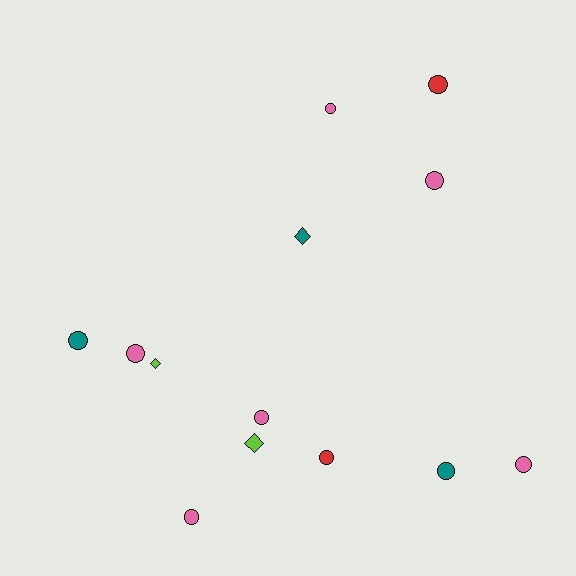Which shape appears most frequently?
Circle, with 10 objects.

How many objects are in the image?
There are 13 objects.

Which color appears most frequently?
Pink, with 6 objects.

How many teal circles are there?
There are 2 teal circles.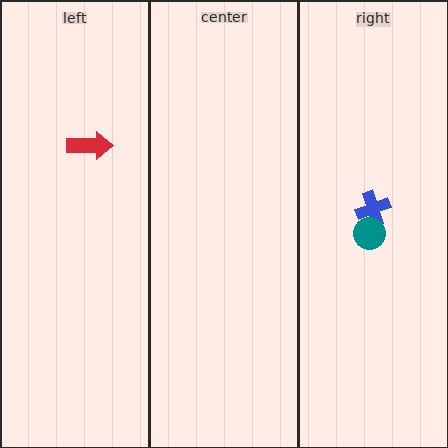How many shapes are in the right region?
2.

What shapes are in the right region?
The blue cross, the teal circle.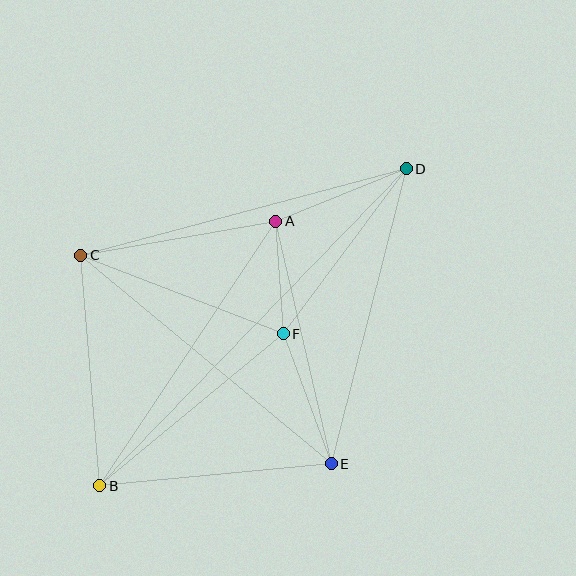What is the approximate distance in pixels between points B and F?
The distance between B and F is approximately 238 pixels.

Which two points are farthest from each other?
Points B and D are farthest from each other.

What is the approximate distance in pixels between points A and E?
The distance between A and E is approximately 249 pixels.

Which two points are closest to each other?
Points A and F are closest to each other.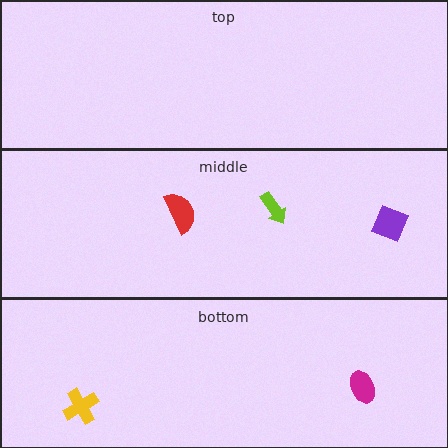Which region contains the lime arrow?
The middle region.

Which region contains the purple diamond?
The middle region.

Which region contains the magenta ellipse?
The bottom region.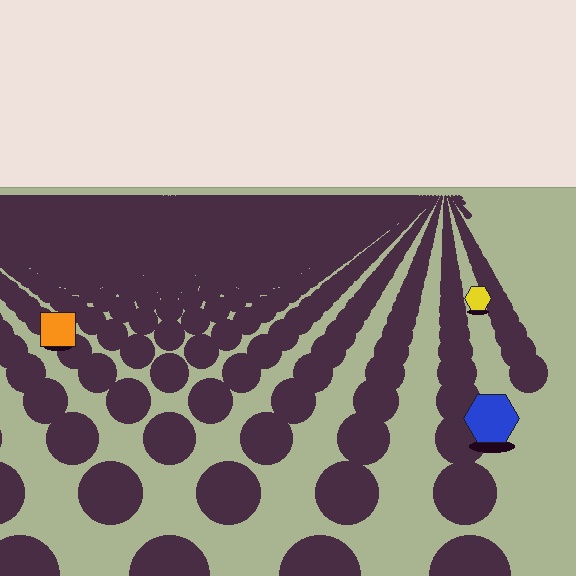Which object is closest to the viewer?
The blue hexagon is closest. The texture marks near it are larger and more spread out.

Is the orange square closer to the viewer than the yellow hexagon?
Yes. The orange square is closer — you can tell from the texture gradient: the ground texture is coarser near it.